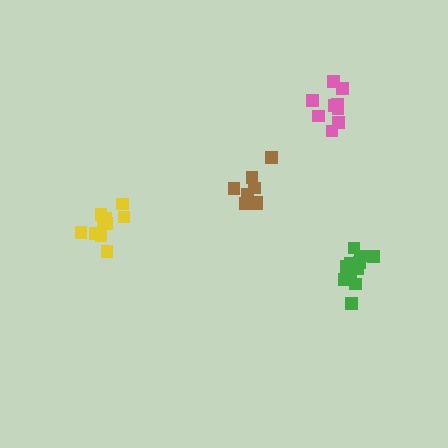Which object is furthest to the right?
The green cluster is rightmost.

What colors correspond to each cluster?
The clusters are colored: yellow, pink, brown, green.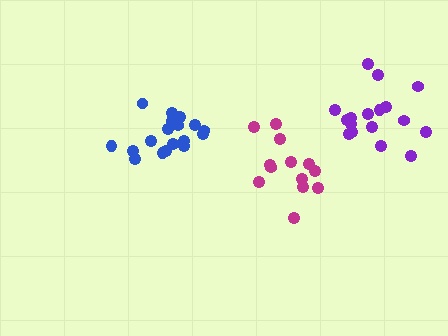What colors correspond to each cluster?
The clusters are colored: blue, purple, magenta.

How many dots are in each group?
Group 1: 18 dots, Group 2: 18 dots, Group 3: 13 dots (49 total).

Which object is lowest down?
The magenta cluster is bottommost.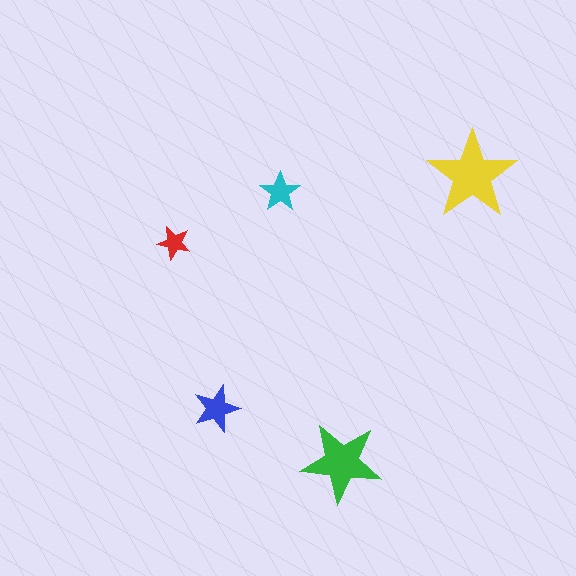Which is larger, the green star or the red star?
The green one.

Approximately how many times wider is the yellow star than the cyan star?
About 2.5 times wider.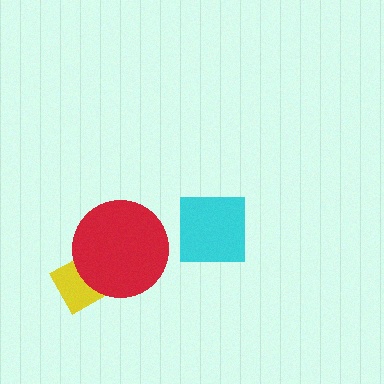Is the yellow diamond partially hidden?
Yes, it is partially covered by another shape.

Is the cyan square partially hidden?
No, no other shape covers it.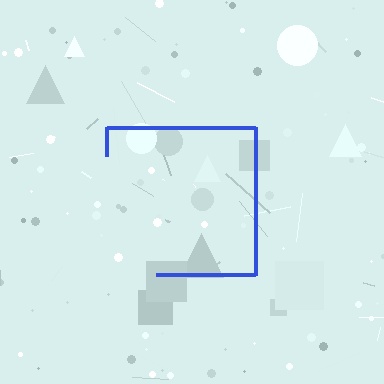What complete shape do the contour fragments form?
The contour fragments form a square.